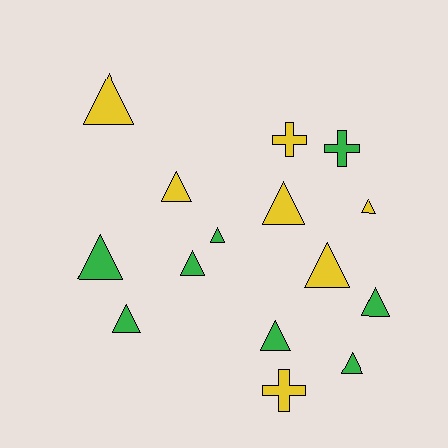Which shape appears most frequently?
Triangle, with 12 objects.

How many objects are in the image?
There are 15 objects.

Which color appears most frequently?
Green, with 8 objects.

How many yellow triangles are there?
There are 5 yellow triangles.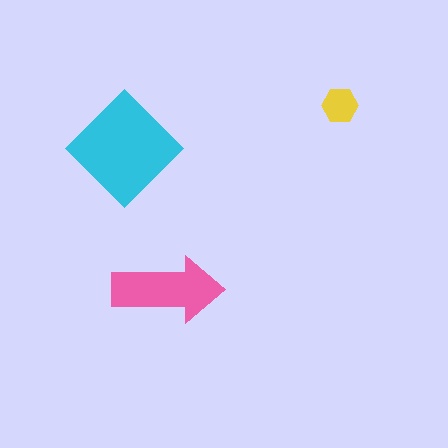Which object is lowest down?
The pink arrow is bottommost.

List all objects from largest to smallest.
The cyan diamond, the pink arrow, the yellow hexagon.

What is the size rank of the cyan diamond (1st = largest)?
1st.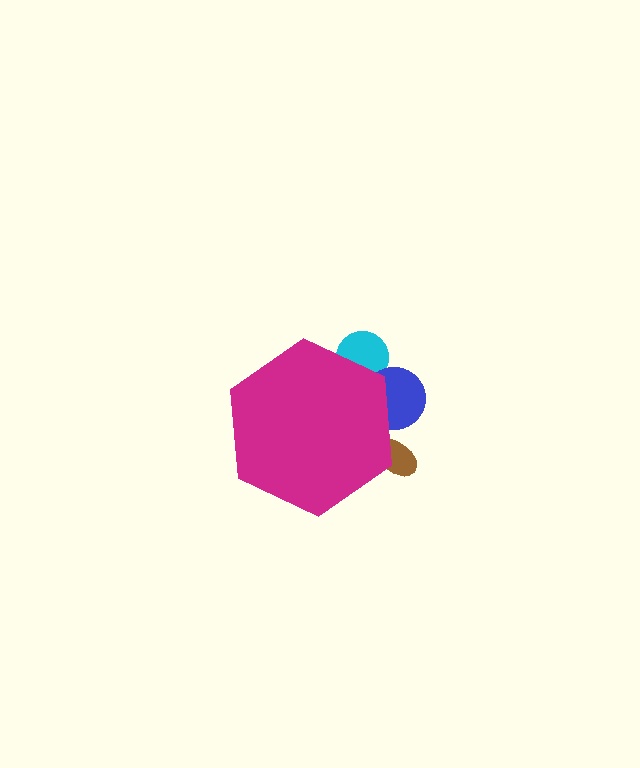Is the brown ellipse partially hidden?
Yes, the brown ellipse is partially hidden behind the magenta hexagon.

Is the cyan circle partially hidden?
Yes, the cyan circle is partially hidden behind the magenta hexagon.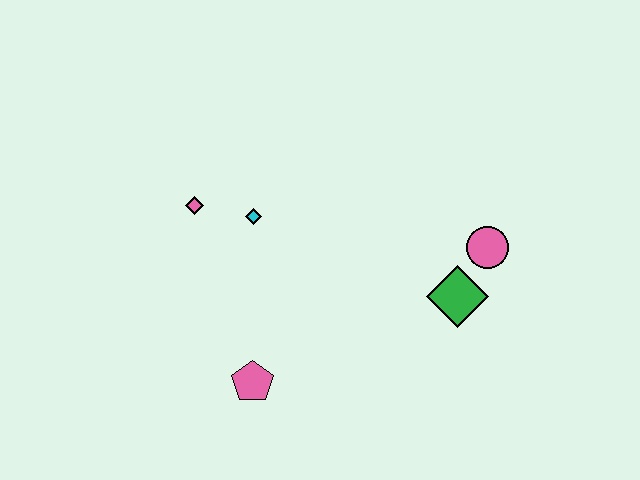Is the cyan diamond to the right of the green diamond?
No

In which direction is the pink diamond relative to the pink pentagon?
The pink diamond is above the pink pentagon.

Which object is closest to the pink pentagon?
The cyan diamond is closest to the pink pentagon.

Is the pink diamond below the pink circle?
No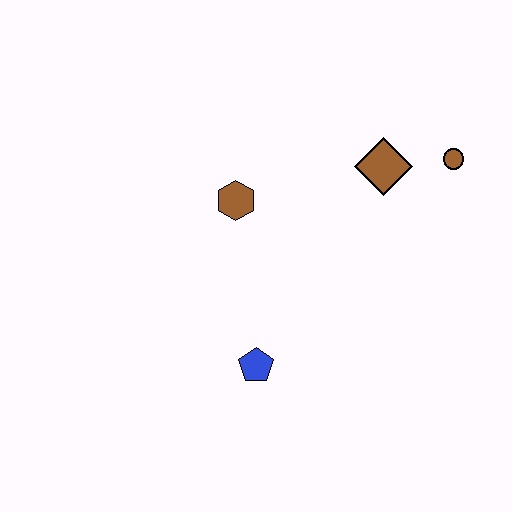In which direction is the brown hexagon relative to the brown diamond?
The brown hexagon is to the left of the brown diamond.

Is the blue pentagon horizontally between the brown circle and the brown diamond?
No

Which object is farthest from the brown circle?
The blue pentagon is farthest from the brown circle.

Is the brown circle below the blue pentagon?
No